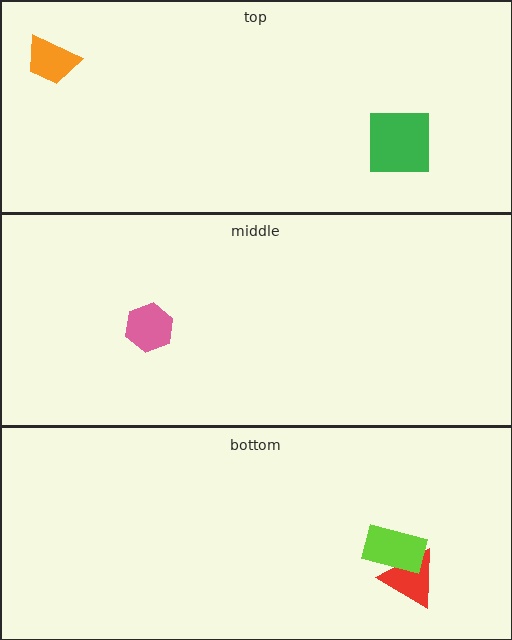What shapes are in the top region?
The green square, the orange trapezoid.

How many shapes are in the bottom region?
2.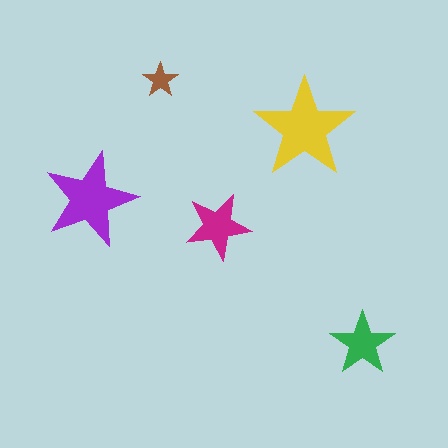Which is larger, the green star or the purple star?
The purple one.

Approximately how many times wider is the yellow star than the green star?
About 1.5 times wider.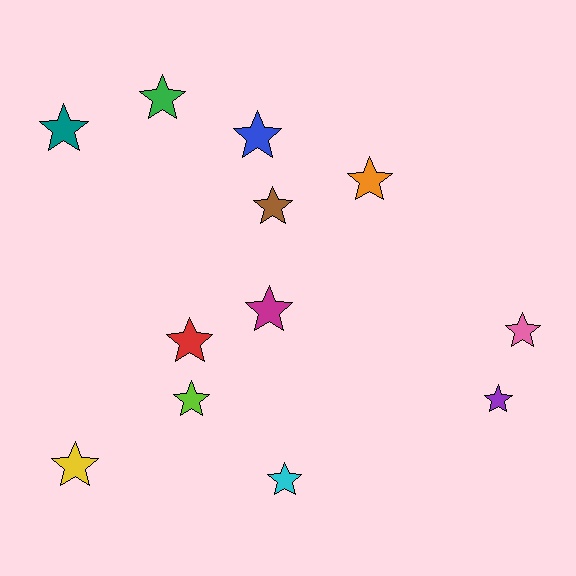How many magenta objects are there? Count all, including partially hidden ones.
There is 1 magenta object.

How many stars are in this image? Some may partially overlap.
There are 12 stars.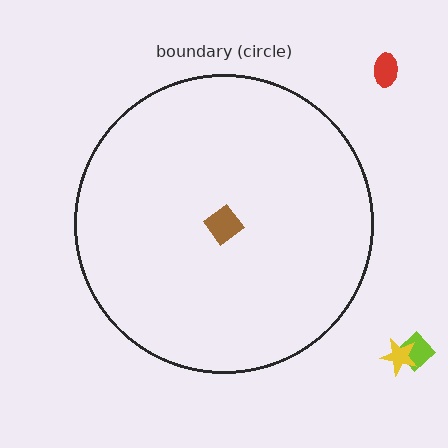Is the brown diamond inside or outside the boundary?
Inside.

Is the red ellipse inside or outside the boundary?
Outside.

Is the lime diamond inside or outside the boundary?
Outside.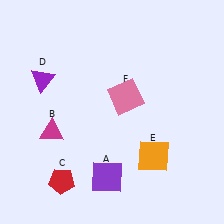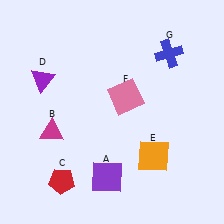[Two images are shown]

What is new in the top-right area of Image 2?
A blue cross (G) was added in the top-right area of Image 2.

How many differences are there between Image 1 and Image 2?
There is 1 difference between the two images.